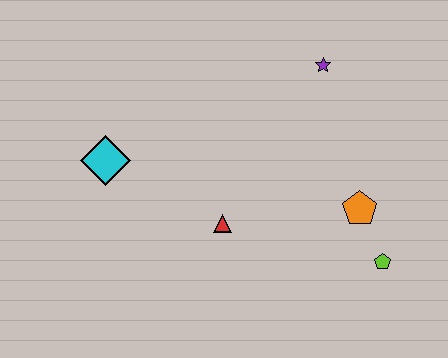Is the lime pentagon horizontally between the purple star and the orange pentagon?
No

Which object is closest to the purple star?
The orange pentagon is closest to the purple star.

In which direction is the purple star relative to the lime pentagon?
The purple star is above the lime pentagon.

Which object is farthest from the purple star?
The cyan diamond is farthest from the purple star.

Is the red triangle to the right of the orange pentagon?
No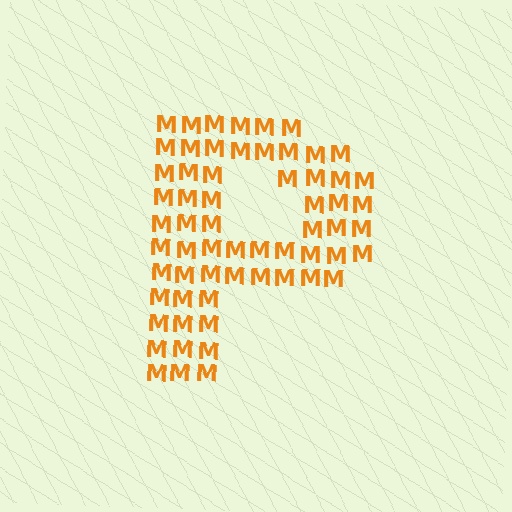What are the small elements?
The small elements are letter M's.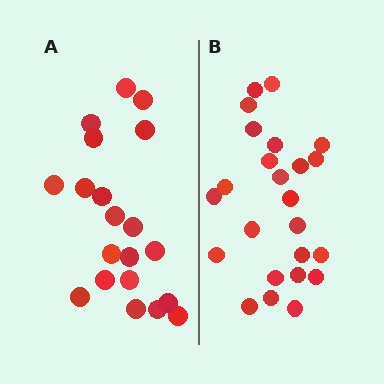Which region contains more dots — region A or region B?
Region B (the right region) has more dots.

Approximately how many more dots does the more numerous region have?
Region B has about 4 more dots than region A.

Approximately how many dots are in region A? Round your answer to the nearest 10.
About 20 dots.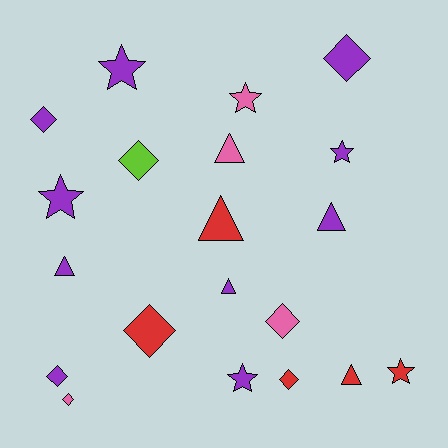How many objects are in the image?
There are 20 objects.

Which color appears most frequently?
Purple, with 10 objects.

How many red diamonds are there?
There are 2 red diamonds.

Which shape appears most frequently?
Diamond, with 8 objects.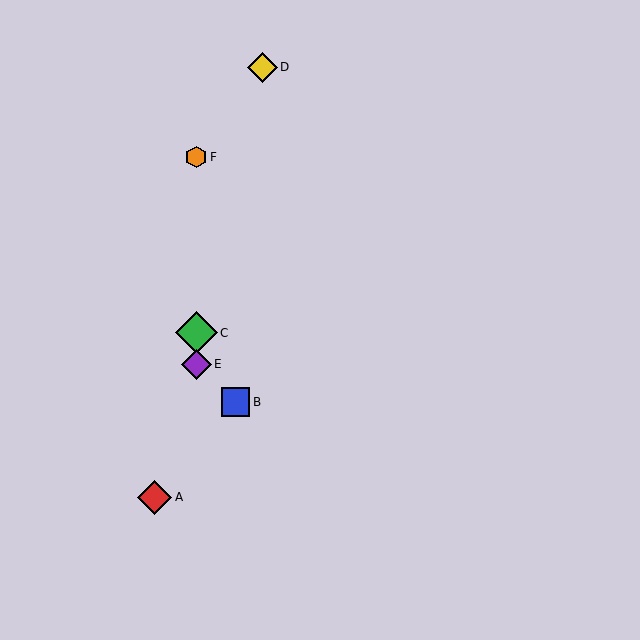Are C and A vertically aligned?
No, C is at x≈196 and A is at x≈154.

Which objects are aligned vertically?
Objects C, E, F are aligned vertically.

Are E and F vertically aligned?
Yes, both are at x≈196.